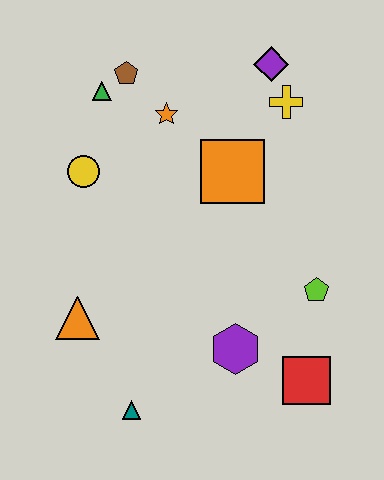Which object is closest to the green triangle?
The brown pentagon is closest to the green triangle.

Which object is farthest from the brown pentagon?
The red square is farthest from the brown pentagon.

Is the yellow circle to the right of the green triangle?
No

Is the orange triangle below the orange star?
Yes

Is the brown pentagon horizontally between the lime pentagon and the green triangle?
Yes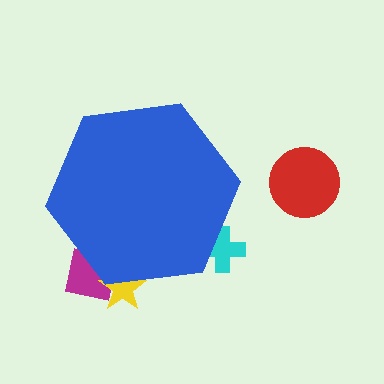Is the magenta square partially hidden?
Yes, the magenta square is partially hidden behind the blue hexagon.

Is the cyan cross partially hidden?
Yes, the cyan cross is partially hidden behind the blue hexagon.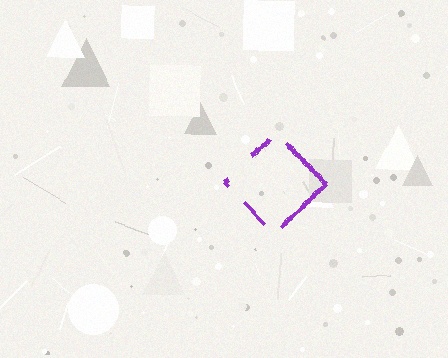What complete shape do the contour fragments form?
The contour fragments form a diamond.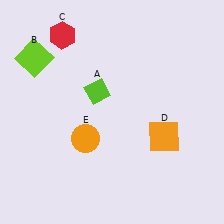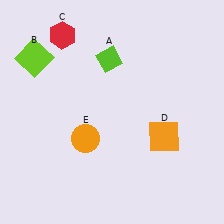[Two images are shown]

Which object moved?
The lime diamond (A) moved up.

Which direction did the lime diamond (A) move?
The lime diamond (A) moved up.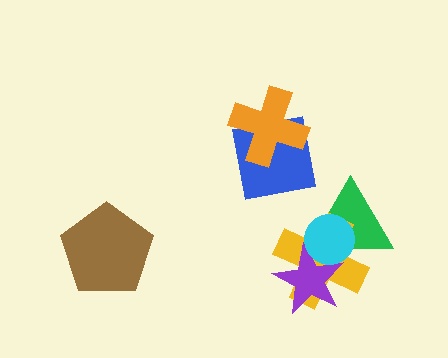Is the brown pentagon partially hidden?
No, no other shape covers it.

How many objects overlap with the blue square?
1 object overlaps with the blue square.